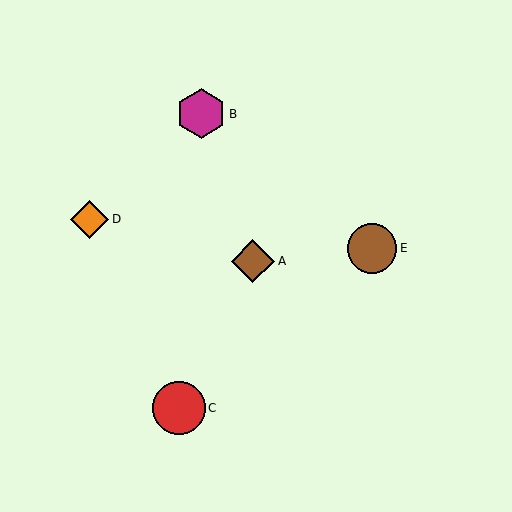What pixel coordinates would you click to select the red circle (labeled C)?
Click at (179, 408) to select the red circle C.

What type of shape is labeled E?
Shape E is a brown circle.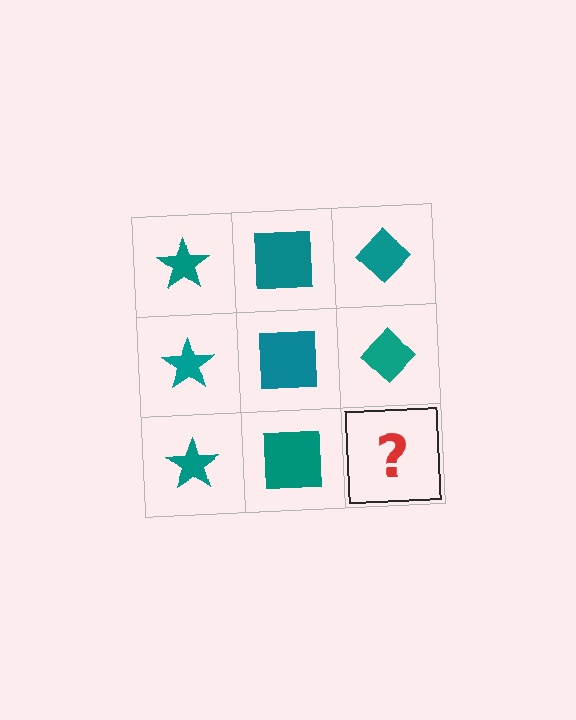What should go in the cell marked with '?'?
The missing cell should contain a teal diamond.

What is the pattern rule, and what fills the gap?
The rule is that each column has a consistent shape. The gap should be filled with a teal diamond.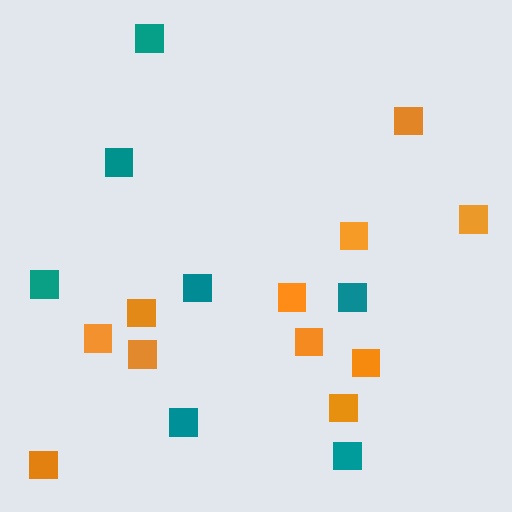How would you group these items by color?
There are 2 groups: one group of teal squares (7) and one group of orange squares (11).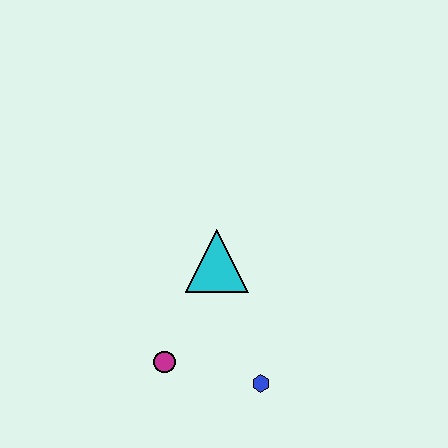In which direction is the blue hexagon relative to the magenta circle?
The blue hexagon is to the right of the magenta circle.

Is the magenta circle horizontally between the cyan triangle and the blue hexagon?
No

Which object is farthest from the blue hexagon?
The cyan triangle is farthest from the blue hexagon.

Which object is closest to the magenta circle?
The blue hexagon is closest to the magenta circle.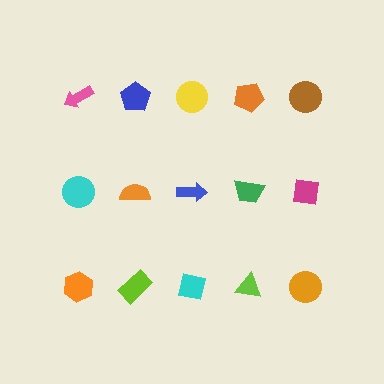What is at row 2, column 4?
A green trapezoid.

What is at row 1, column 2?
A blue pentagon.